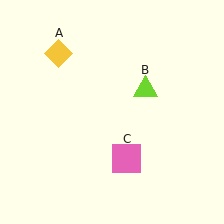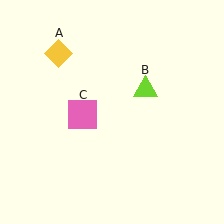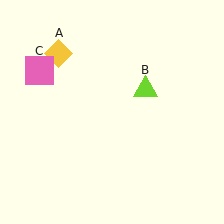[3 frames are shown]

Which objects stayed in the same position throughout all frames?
Yellow diamond (object A) and lime triangle (object B) remained stationary.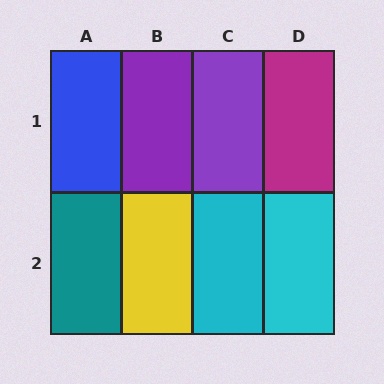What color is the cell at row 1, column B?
Purple.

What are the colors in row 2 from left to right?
Teal, yellow, cyan, cyan.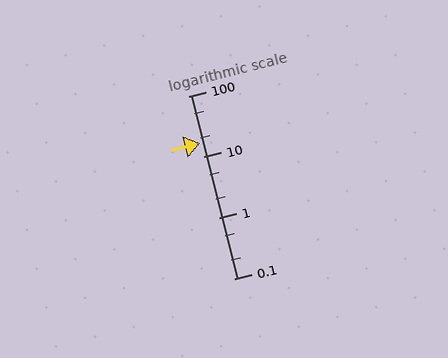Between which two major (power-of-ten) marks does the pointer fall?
The pointer is between 10 and 100.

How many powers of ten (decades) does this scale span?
The scale spans 3 decades, from 0.1 to 100.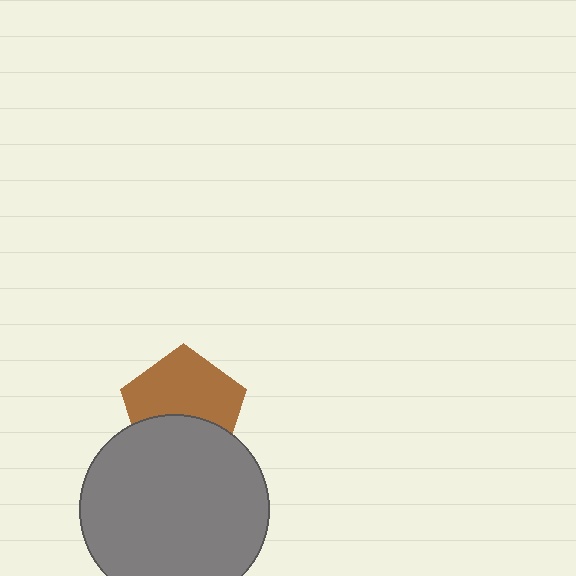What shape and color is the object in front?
The object in front is a gray circle.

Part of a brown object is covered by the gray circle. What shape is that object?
It is a pentagon.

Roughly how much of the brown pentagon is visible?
About half of it is visible (roughly 61%).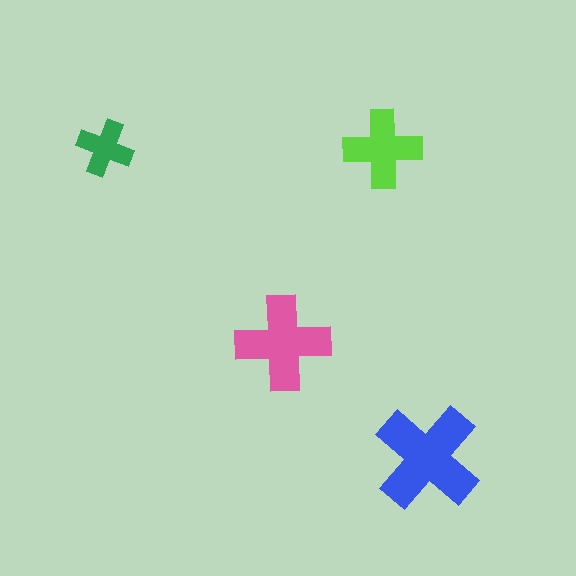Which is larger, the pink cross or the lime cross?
The pink one.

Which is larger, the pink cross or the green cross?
The pink one.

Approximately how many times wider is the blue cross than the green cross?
About 2 times wider.